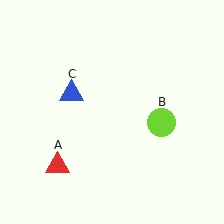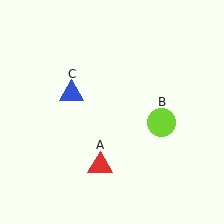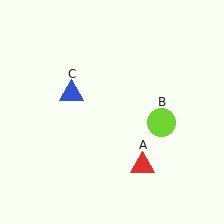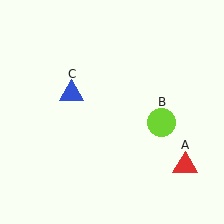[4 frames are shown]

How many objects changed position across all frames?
1 object changed position: red triangle (object A).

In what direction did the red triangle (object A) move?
The red triangle (object A) moved right.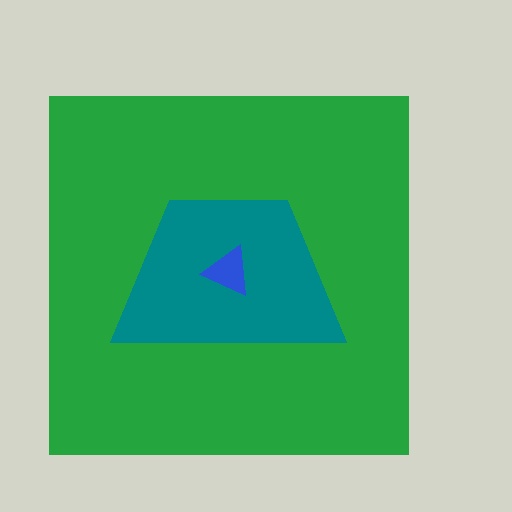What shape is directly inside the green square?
The teal trapezoid.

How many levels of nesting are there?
3.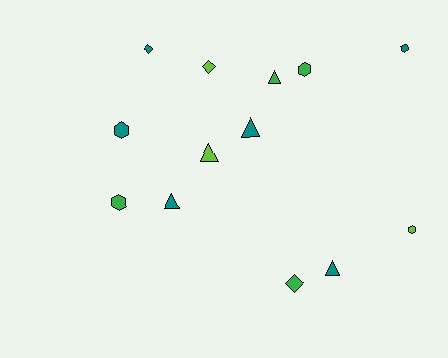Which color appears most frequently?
Teal, with 6 objects.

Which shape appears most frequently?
Triangle, with 5 objects.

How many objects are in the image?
There are 13 objects.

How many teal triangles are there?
There are 3 teal triangles.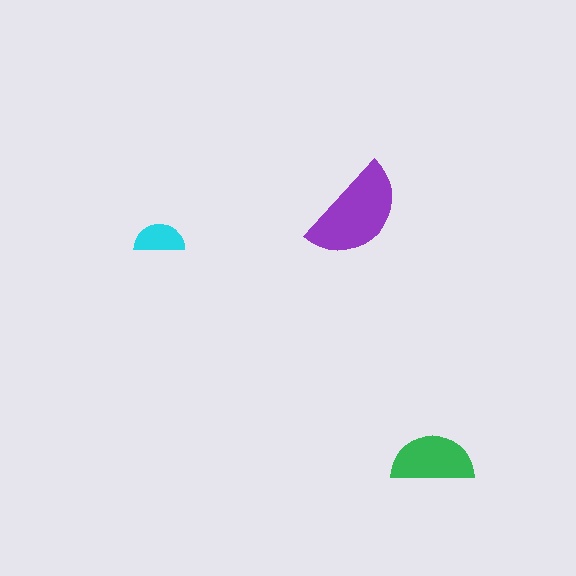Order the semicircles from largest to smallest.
the purple one, the green one, the cyan one.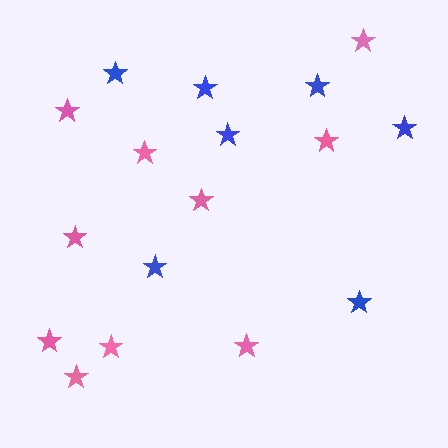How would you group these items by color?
There are 2 groups: one group of pink stars (10) and one group of blue stars (7).